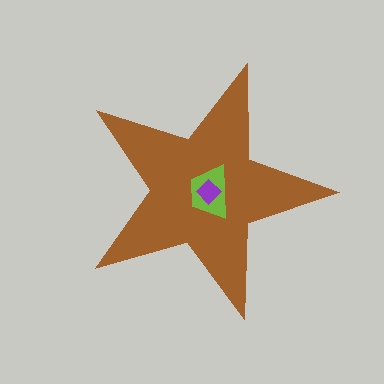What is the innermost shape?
The purple diamond.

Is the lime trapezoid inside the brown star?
Yes.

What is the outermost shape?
The brown star.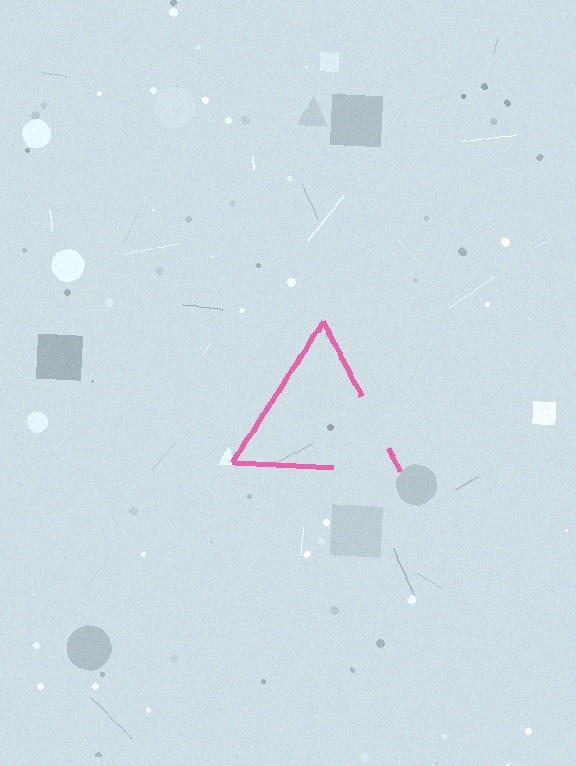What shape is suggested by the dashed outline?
The dashed outline suggests a triangle.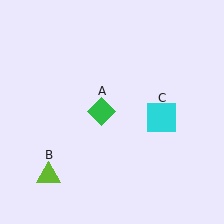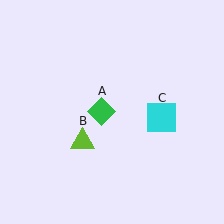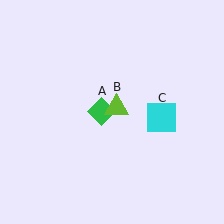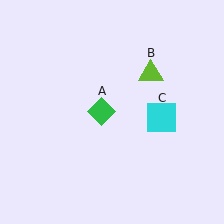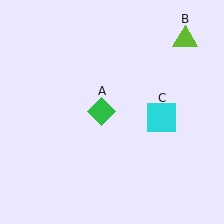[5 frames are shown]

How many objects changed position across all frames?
1 object changed position: lime triangle (object B).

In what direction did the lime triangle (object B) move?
The lime triangle (object B) moved up and to the right.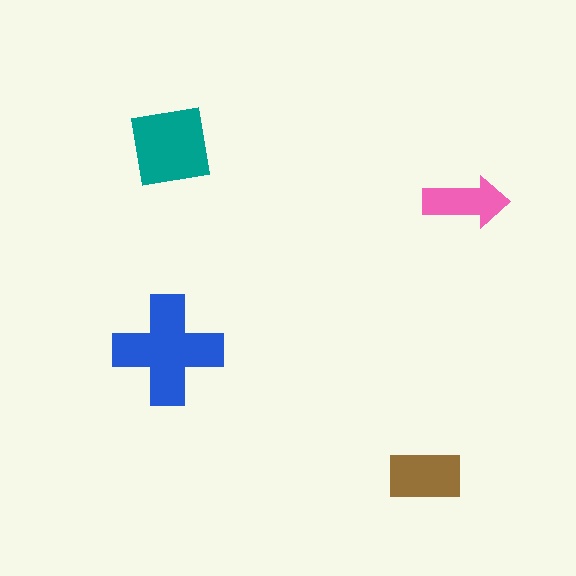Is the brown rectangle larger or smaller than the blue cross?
Smaller.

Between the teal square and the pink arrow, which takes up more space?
The teal square.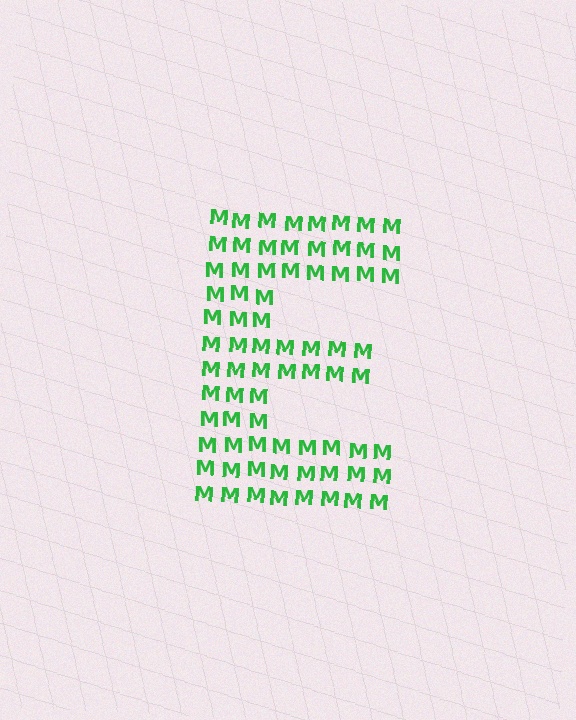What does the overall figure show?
The overall figure shows the letter E.